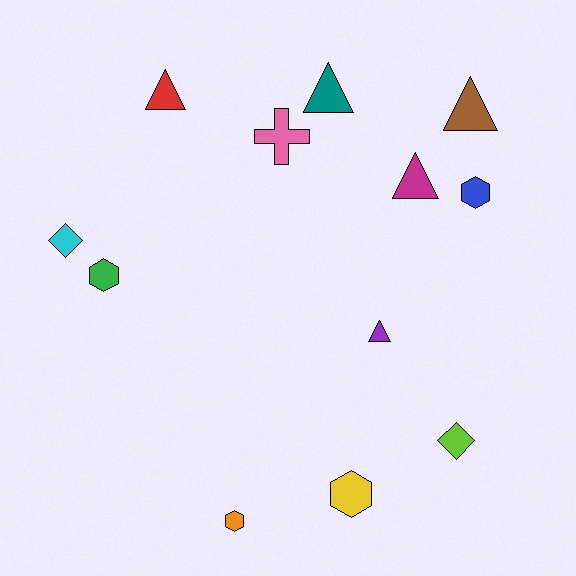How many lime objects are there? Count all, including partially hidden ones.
There is 1 lime object.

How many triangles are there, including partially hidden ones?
There are 5 triangles.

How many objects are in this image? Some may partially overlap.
There are 12 objects.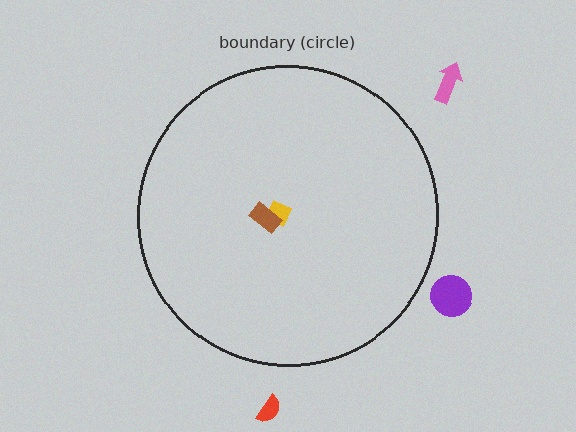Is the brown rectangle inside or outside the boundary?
Inside.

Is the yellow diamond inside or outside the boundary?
Inside.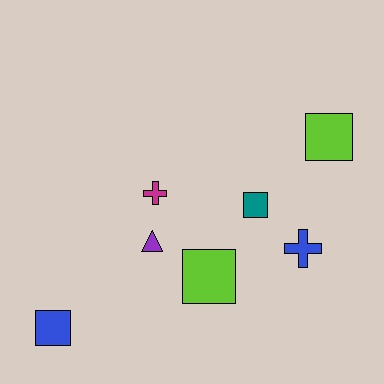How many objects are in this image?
There are 7 objects.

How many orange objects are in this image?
There are no orange objects.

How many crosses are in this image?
There are 2 crosses.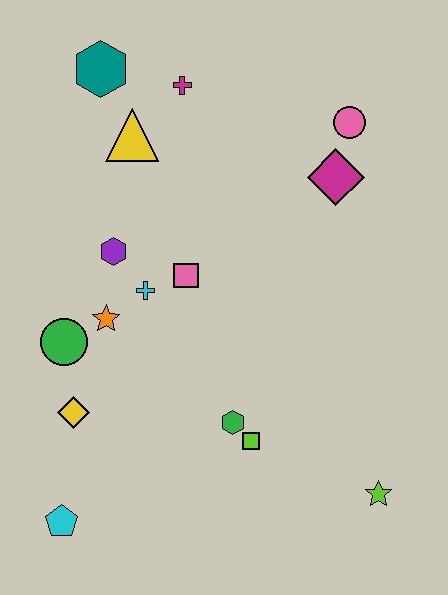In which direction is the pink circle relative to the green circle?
The pink circle is to the right of the green circle.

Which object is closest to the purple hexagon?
The cyan cross is closest to the purple hexagon.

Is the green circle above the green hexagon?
Yes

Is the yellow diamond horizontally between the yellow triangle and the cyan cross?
No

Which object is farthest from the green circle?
The pink circle is farthest from the green circle.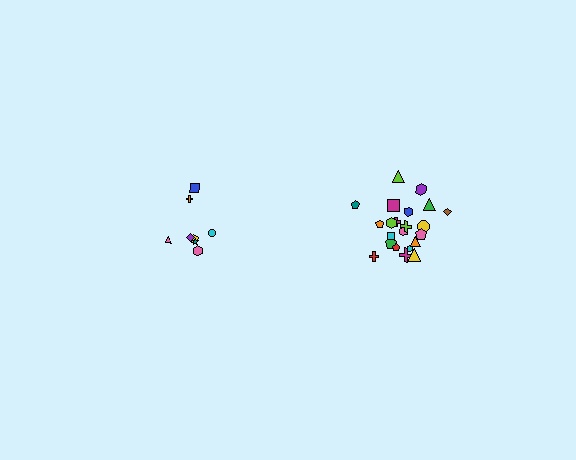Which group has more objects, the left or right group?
The right group.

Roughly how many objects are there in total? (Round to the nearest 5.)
Roughly 30 objects in total.